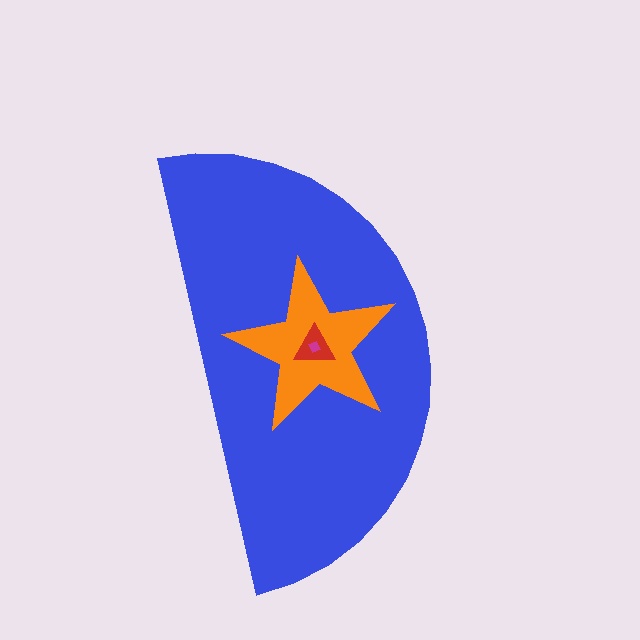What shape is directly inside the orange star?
The red triangle.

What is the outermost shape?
The blue semicircle.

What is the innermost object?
The magenta diamond.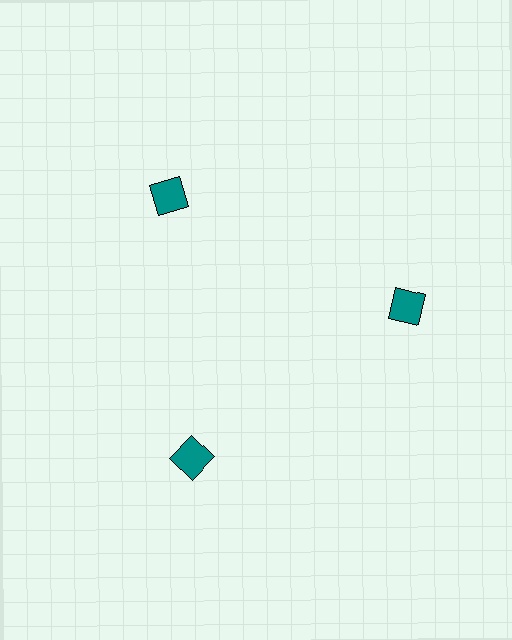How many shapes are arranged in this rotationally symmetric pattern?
There are 3 shapes, arranged in 3 groups of 1.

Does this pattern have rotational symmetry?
Yes, this pattern has 3-fold rotational symmetry. It looks the same after rotating 120 degrees around the center.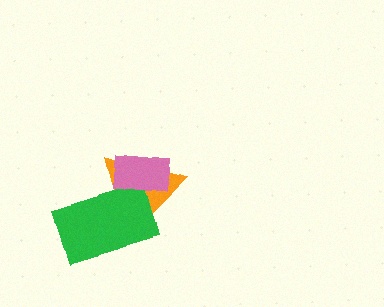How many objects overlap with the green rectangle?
2 objects overlap with the green rectangle.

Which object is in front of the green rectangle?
The pink rectangle is in front of the green rectangle.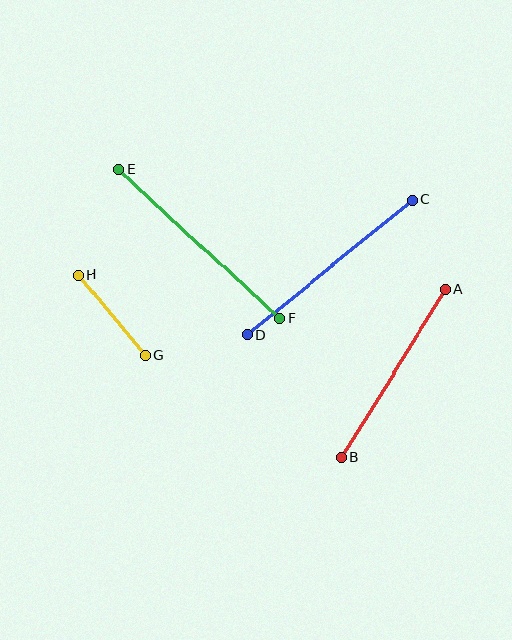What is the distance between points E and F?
The distance is approximately 220 pixels.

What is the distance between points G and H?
The distance is approximately 105 pixels.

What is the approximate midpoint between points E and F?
The midpoint is at approximately (199, 244) pixels.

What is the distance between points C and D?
The distance is approximately 213 pixels.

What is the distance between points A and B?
The distance is approximately 197 pixels.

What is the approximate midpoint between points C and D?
The midpoint is at approximately (330, 267) pixels.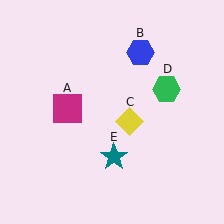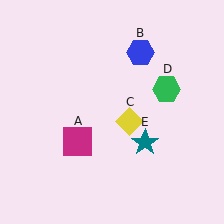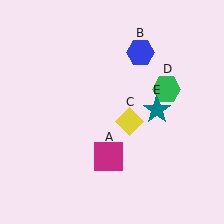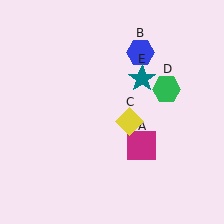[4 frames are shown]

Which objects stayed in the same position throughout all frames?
Blue hexagon (object B) and yellow diamond (object C) and green hexagon (object D) remained stationary.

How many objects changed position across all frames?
2 objects changed position: magenta square (object A), teal star (object E).